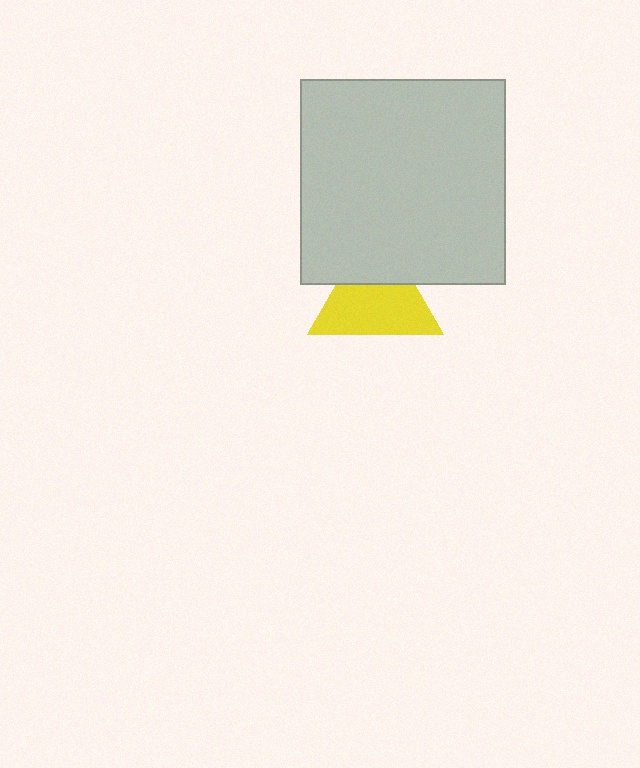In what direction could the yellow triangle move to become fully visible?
The yellow triangle could move down. That would shift it out from behind the light gray square entirely.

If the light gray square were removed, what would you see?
You would see the complete yellow triangle.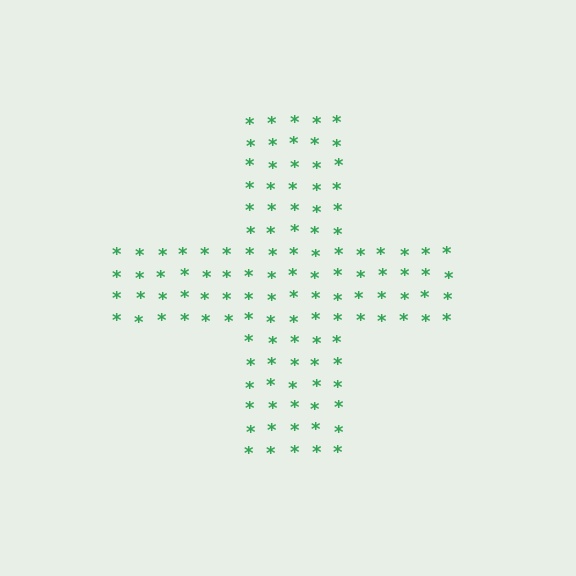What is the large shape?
The large shape is a cross.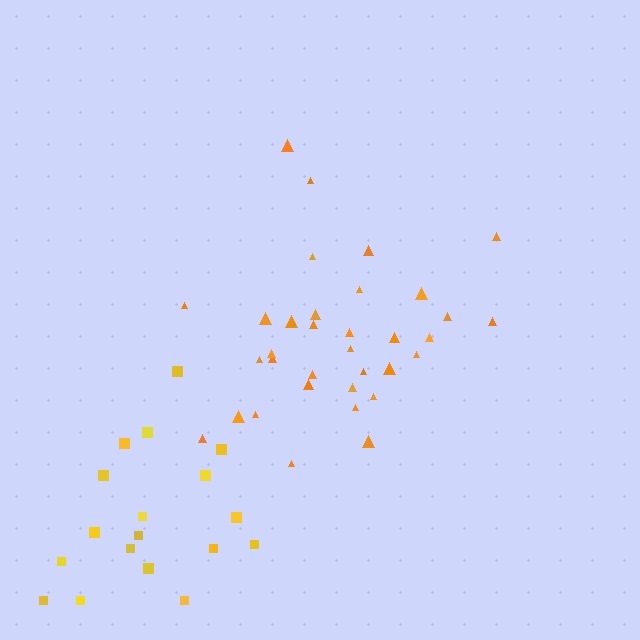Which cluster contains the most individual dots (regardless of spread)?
Orange (34).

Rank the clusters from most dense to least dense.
orange, yellow.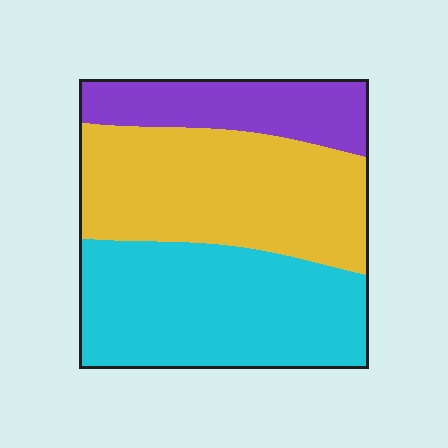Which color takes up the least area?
Purple, at roughly 20%.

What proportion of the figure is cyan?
Cyan takes up about two fifths (2/5) of the figure.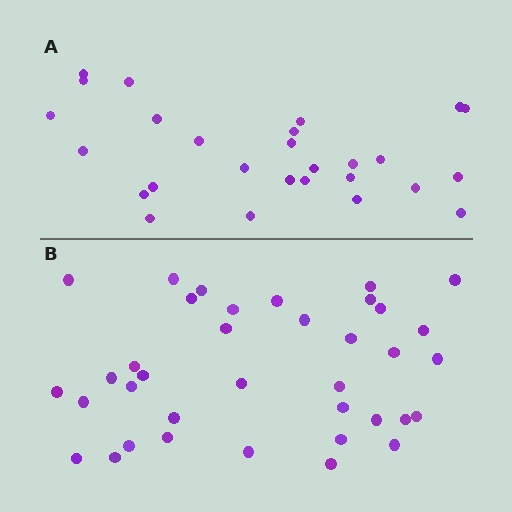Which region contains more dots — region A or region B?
Region B (the bottom region) has more dots.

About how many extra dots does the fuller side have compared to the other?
Region B has roughly 10 or so more dots than region A.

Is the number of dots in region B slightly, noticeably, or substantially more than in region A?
Region B has noticeably more, but not dramatically so. The ratio is roughly 1.4 to 1.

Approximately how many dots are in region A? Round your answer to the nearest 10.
About 30 dots. (The exact count is 27, which rounds to 30.)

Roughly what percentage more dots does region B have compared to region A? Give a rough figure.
About 35% more.